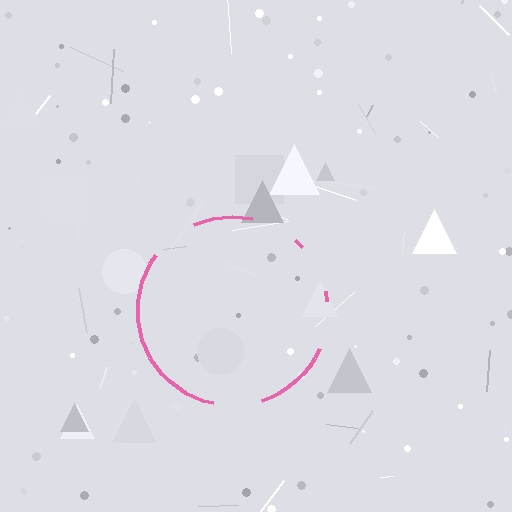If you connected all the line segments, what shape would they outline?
They would outline a circle.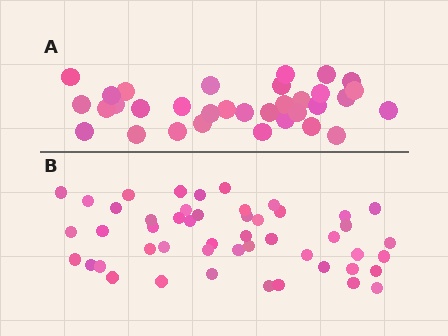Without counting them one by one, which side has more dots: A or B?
Region B (the bottom region) has more dots.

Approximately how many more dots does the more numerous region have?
Region B has approximately 15 more dots than region A.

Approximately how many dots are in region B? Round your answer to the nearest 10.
About 50 dots. (The exact count is 49, which rounds to 50.)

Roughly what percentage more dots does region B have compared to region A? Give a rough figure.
About 50% more.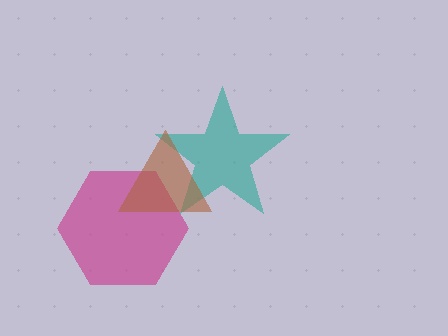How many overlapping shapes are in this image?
There are 3 overlapping shapes in the image.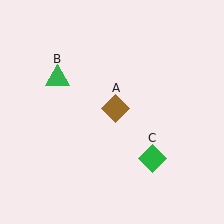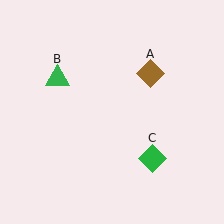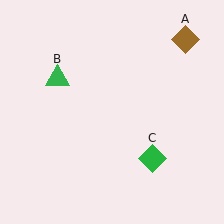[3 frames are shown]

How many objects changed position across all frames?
1 object changed position: brown diamond (object A).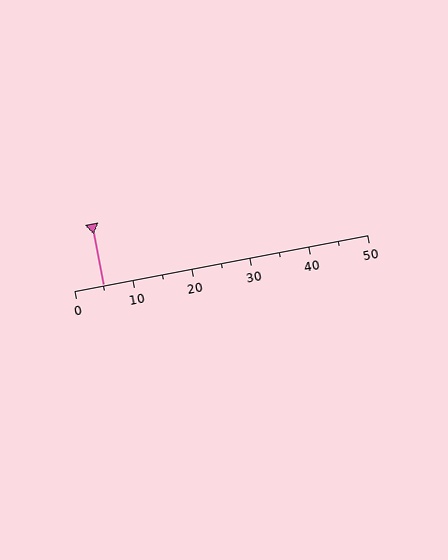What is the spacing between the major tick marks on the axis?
The major ticks are spaced 10 apart.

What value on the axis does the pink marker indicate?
The marker indicates approximately 5.